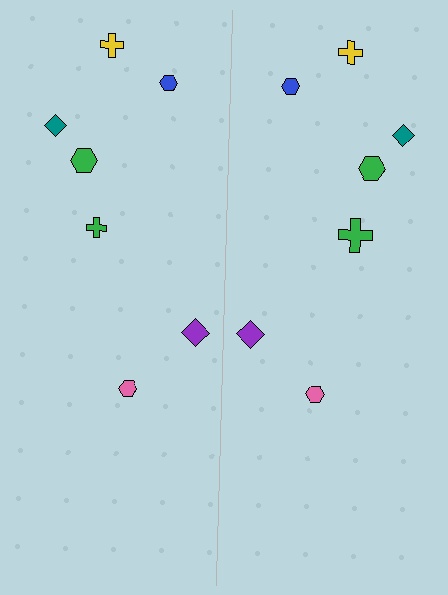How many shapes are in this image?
There are 14 shapes in this image.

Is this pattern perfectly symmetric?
No, the pattern is not perfectly symmetric. The green cross on the right side has a different size than its mirror counterpart.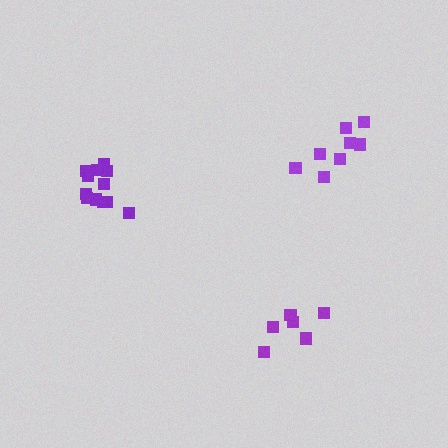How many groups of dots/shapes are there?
There are 3 groups.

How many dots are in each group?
Group 1: 12 dots, Group 2: 6 dots, Group 3: 8 dots (26 total).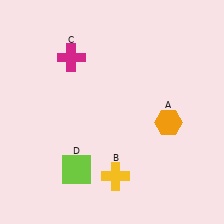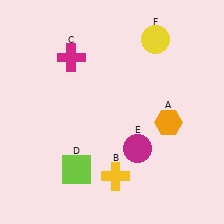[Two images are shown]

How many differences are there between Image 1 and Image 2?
There are 2 differences between the two images.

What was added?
A magenta circle (E), a yellow circle (F) were added in Image 2.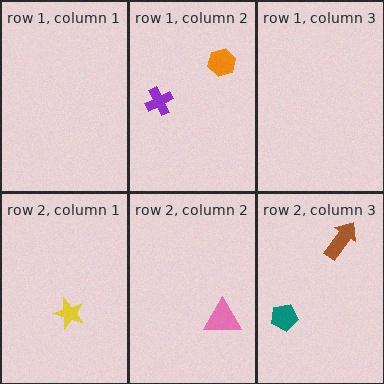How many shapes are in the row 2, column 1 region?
1.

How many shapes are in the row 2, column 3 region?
2.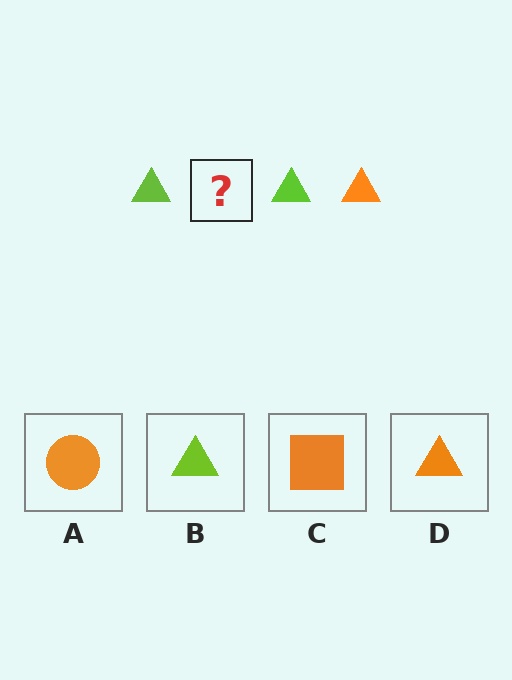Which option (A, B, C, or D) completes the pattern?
D.